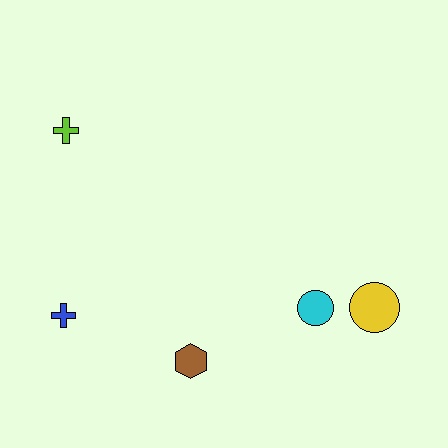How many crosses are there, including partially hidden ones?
There are 2 crosses.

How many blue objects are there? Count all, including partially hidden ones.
There is 1 blue object.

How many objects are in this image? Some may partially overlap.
There are 5 objects.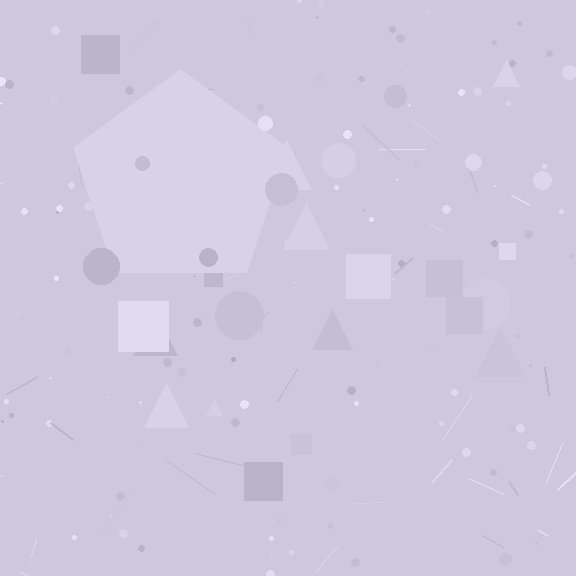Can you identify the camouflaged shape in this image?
The camouflaged shape is a pentagon.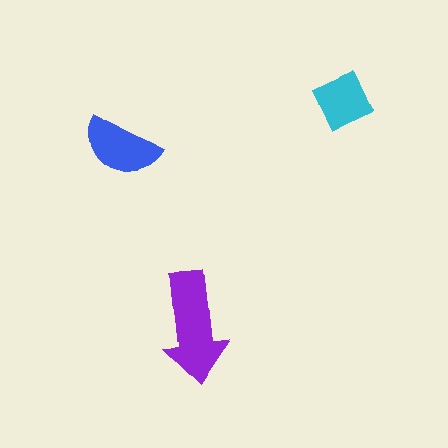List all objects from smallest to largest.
The cyan diamond, the blue semicircle, the purple arrow.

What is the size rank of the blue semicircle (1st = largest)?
2nd.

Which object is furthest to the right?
The cyan diamond is rightmost.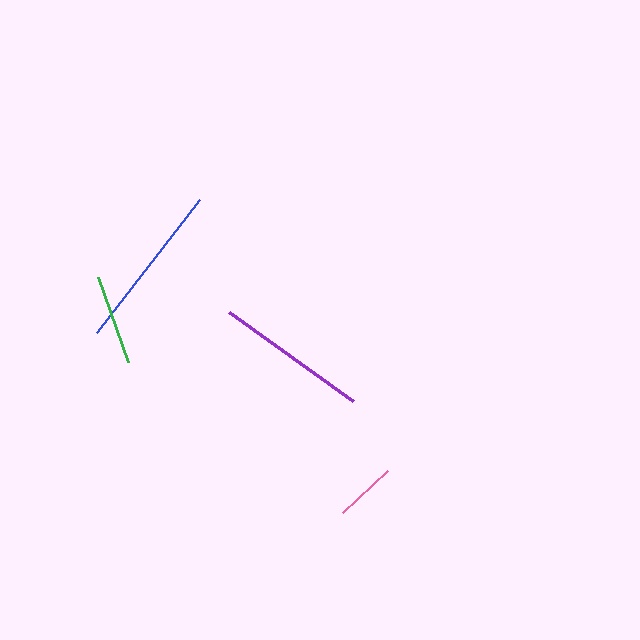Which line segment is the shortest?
The pink line is the shortest at approximately 61 pixels.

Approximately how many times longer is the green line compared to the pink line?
The green line is approximately 1.5 times the length of the pink line.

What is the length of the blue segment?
The blue segment is approximately 168 pixels long.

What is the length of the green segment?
The green segment is approximately 90 pixels long.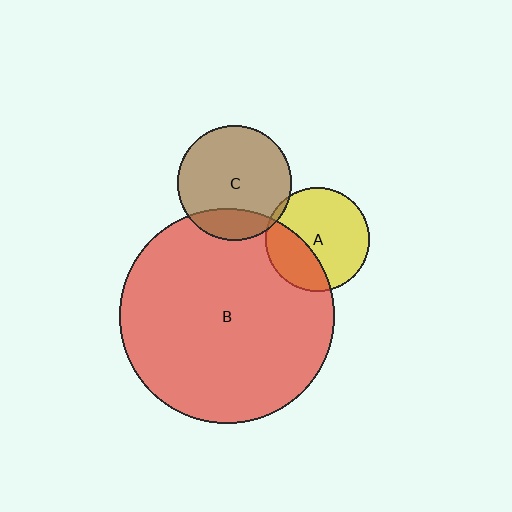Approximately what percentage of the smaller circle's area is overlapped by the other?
Approximately 5%.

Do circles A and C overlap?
Yes.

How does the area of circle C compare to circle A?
Approximately 1.2 times.